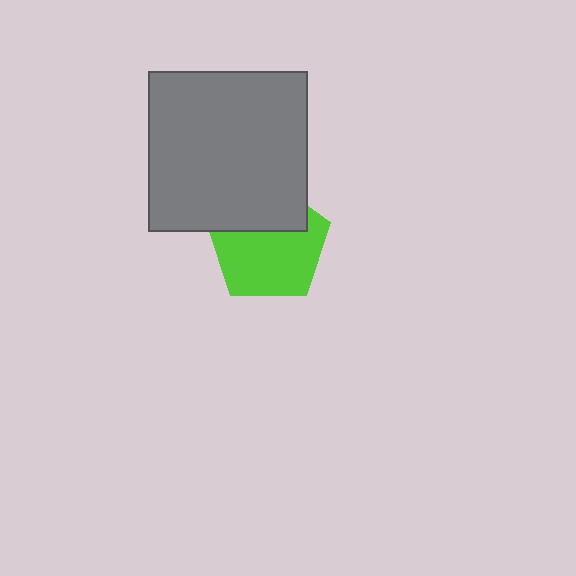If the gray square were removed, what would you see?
You would see the complete lime pentagon.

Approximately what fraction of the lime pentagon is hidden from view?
Roughly 35% of the lime pentagon is hidden behind the gray square.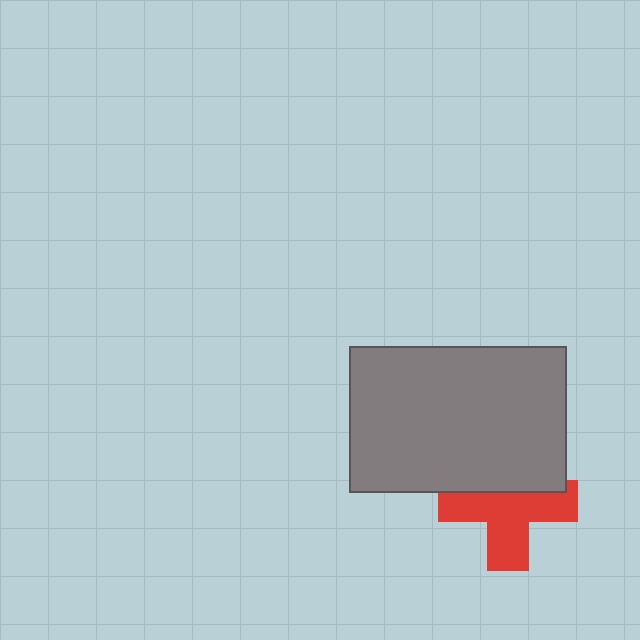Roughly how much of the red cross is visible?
About half of it is visible (roughly 62%).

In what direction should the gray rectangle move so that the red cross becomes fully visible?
The gray rectangle should move up. That is the shortest direction to clear the overlap and leave the red cross fully visible.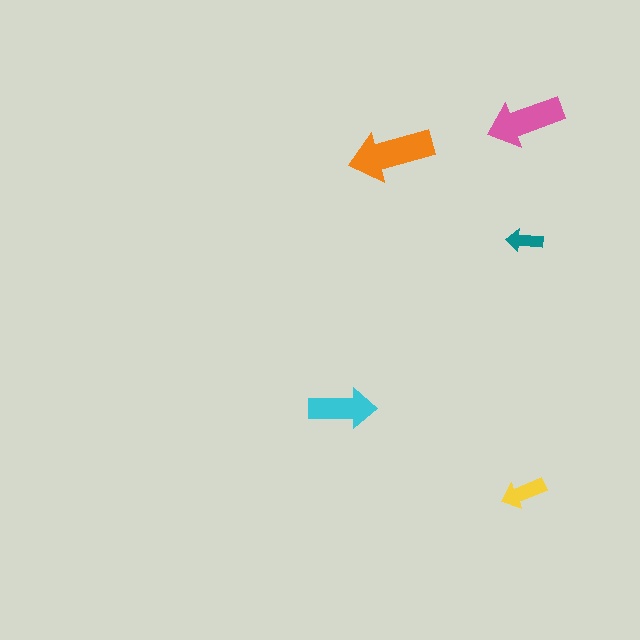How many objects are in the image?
There are 5 objects in the image.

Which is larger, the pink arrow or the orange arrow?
The orange one.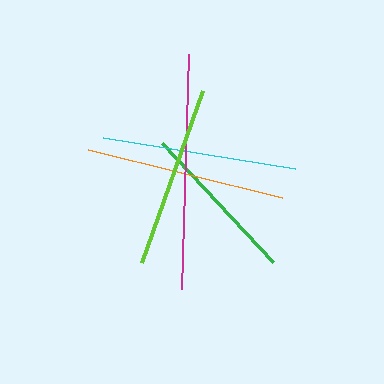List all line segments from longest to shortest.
From longest to shortest: magenta, orange, cyan, lime, green.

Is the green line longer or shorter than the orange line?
The orange line is longer than the green line.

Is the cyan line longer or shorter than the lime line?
The cyan line is longer than the lime line.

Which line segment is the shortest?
The green line is the shortest at approximately 163 pixels.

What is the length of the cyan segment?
The cyan segment is approximately 195 pixels long.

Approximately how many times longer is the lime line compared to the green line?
The lime line is approximately 1.1 times the length of the green line.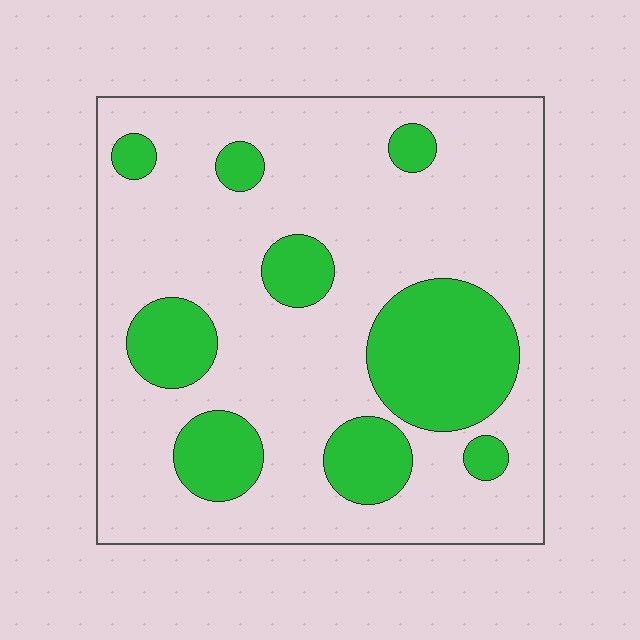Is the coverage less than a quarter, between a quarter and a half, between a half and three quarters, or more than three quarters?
Less than a quarter.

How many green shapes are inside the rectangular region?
9.